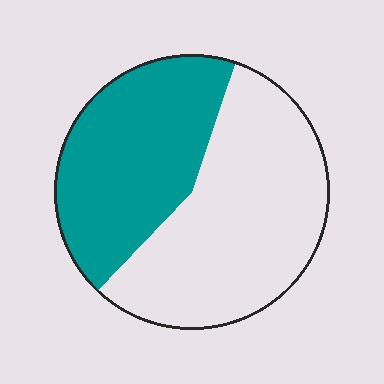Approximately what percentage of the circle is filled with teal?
Approximately 45%.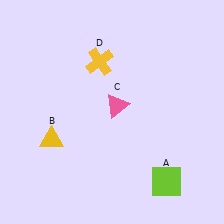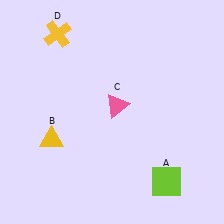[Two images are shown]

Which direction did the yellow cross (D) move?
The yellow cross (D) moved left.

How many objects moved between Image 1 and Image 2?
1 object moved between the two images.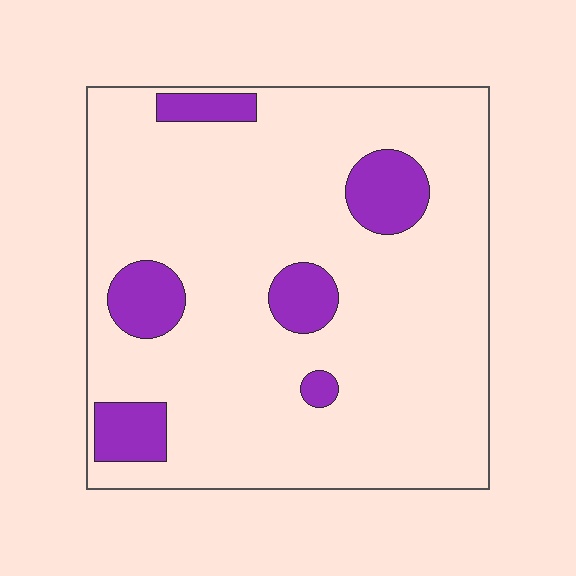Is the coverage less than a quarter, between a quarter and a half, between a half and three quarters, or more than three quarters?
Less than a quarter.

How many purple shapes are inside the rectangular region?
6.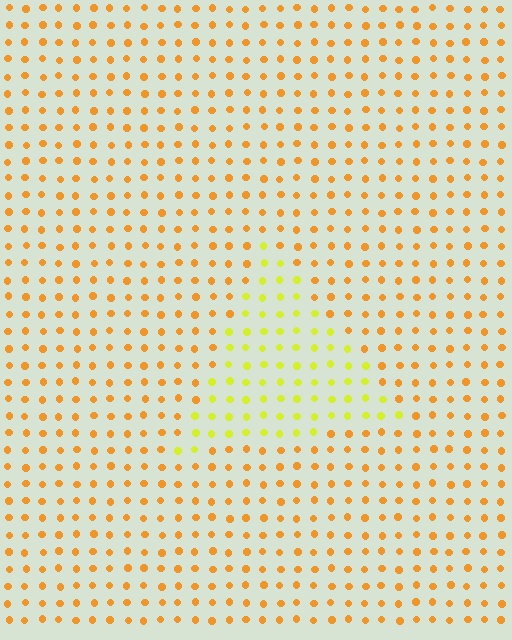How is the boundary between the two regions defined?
The boundary is defined purely by a slight shift in hue (about 36 degrees). Spacing, size, and orientation are identical on both sides.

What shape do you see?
I see a triangle.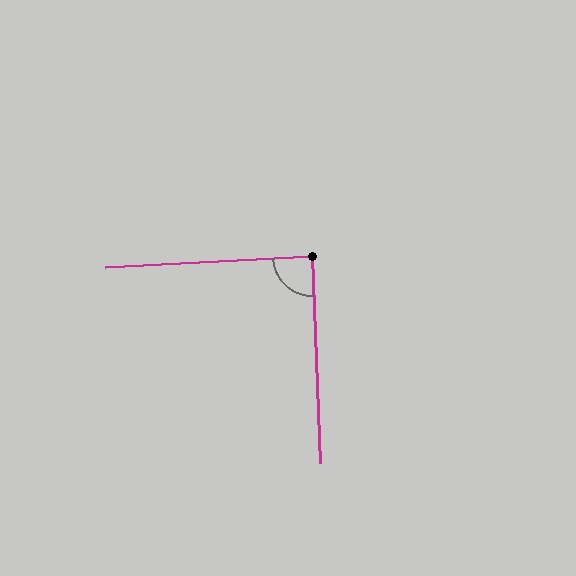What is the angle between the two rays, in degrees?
Approximately 89 degrees.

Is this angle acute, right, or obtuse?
It is approximately a right angle.